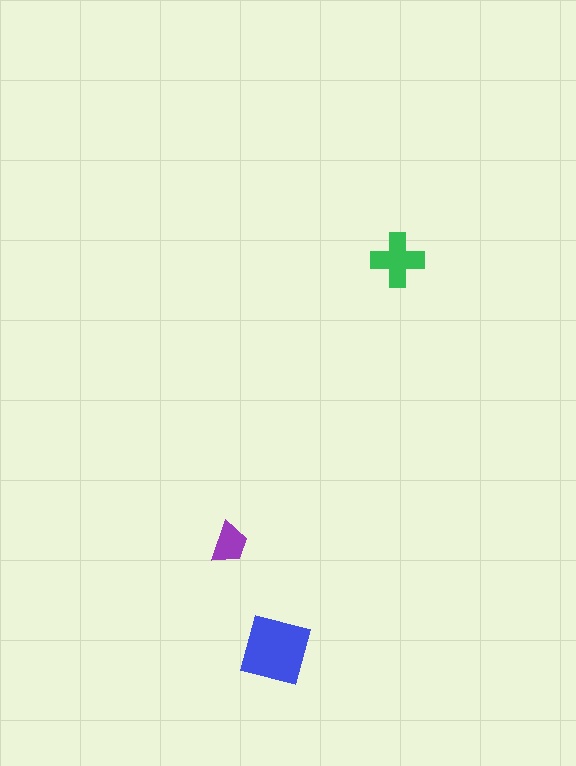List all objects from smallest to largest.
The purple trapezoid, the green cross, the blue square.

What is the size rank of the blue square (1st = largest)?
1st.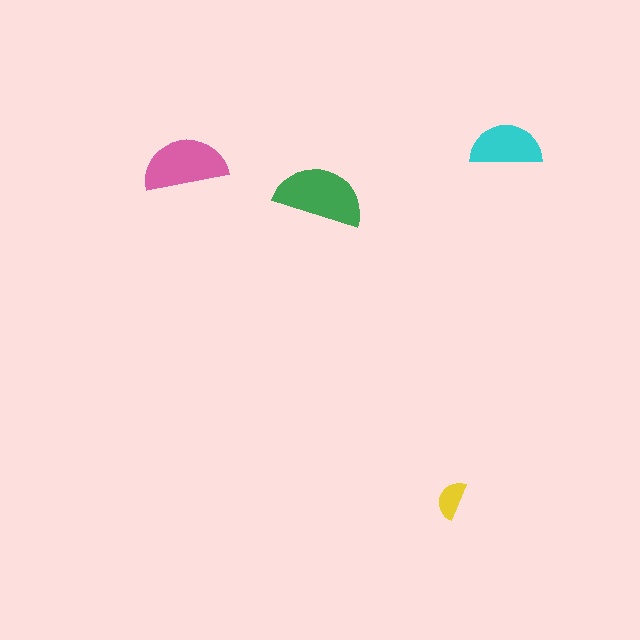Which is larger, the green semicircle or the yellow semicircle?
The green one.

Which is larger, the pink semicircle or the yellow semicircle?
The pink one.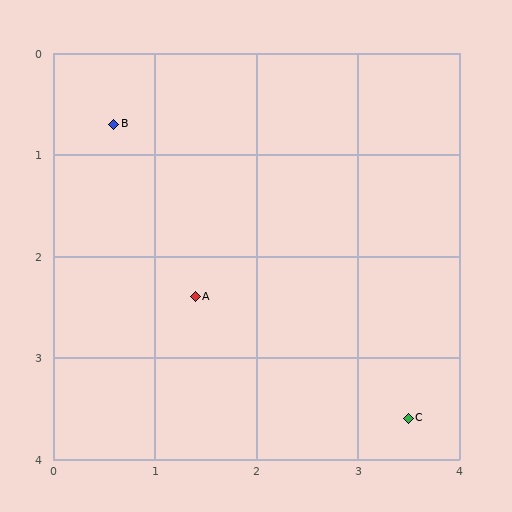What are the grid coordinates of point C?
Point C is at approximately (3.5, 3.6).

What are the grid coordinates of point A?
Point A is at approximately (1.4, 2.4).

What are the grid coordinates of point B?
Point B is at approximately (0.6, 0.7).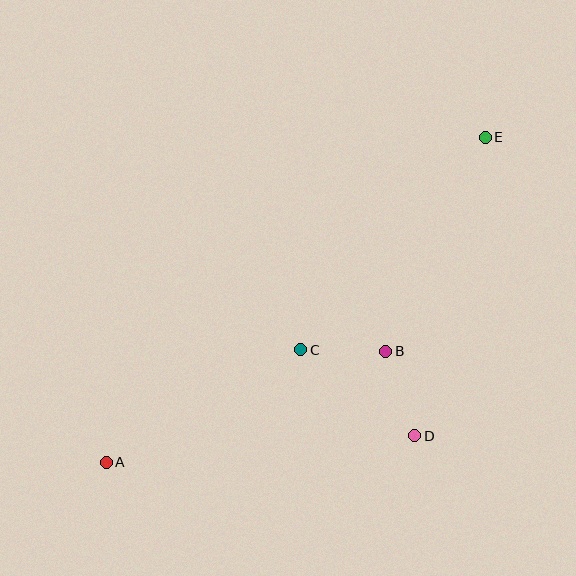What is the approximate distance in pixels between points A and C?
The distance between A and C is approximately 224 pixels.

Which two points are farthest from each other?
Points A and E are farthest from each other.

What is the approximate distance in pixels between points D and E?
The distance between D and E is approximately 307 pixels.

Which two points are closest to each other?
Points B and C are closest to each other.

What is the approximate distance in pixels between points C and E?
The distance between C and E is approximately 282 pixels.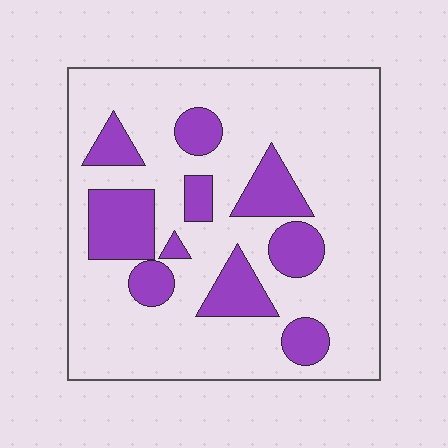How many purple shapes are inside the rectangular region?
10.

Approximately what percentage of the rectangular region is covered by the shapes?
Approximately 25%.